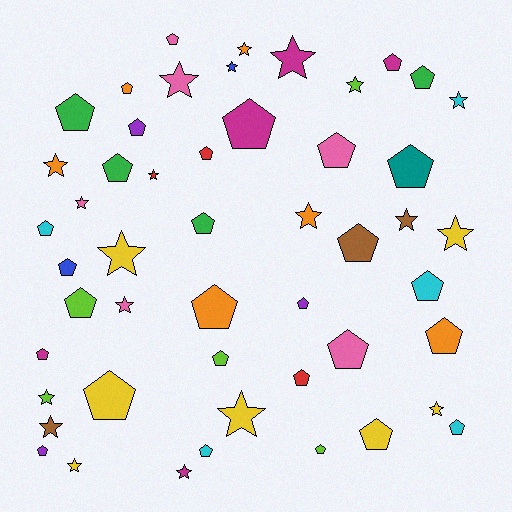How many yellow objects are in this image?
There are 7 yellow objects.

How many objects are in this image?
There are 50 objects.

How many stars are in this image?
There are 20 stars.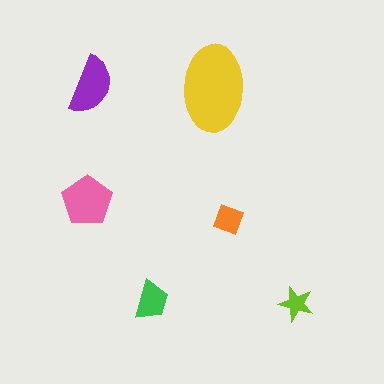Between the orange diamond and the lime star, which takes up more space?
The orange diamond.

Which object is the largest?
The yellow ellipse.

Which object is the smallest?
The lime star.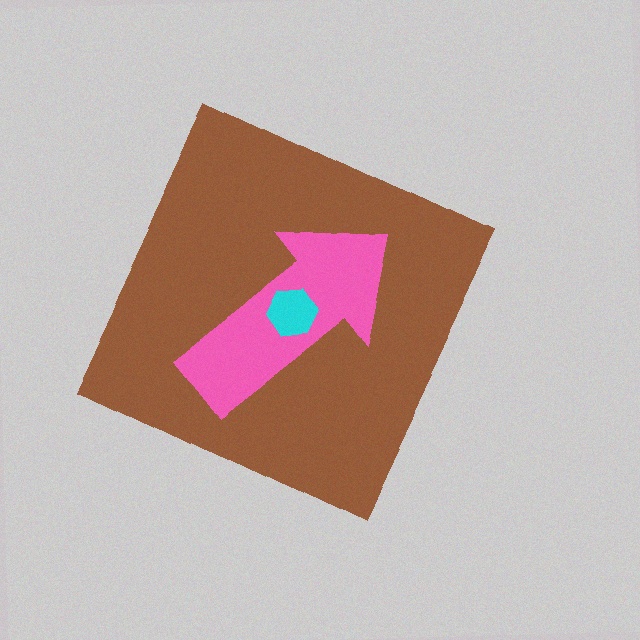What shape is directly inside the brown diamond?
The pink arrow.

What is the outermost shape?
The brown diamond.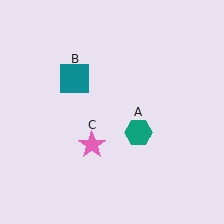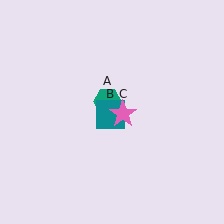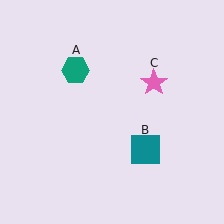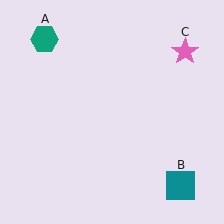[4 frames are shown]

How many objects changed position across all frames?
3 objects changed position: teal hexagon (object A), teal square (object B), pink star (object C).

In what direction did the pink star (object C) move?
The pink star (object C) moved up and to the right.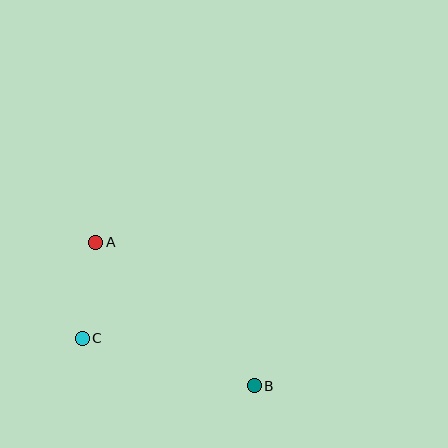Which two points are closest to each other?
Points A and C are closest to each other.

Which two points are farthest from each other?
Points A and B are farthest from each other.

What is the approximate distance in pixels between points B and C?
The distance between B and C is approximately 178 pixels.